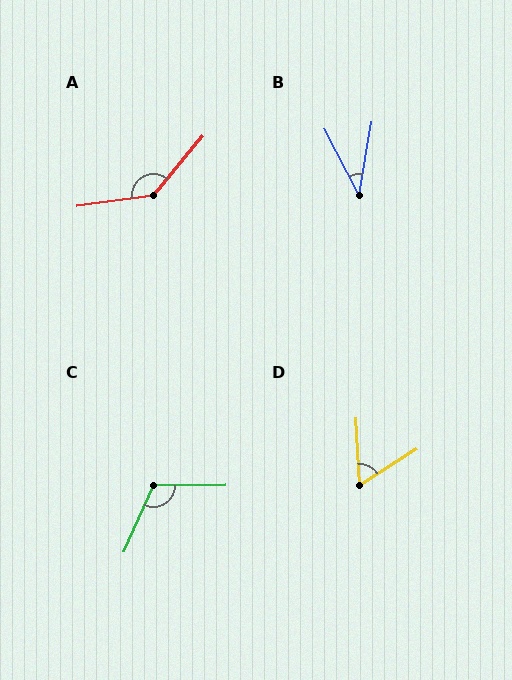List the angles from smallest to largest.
B (37°), D (61°), C (114°), A (137°).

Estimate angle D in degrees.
Approximately 61 degrees.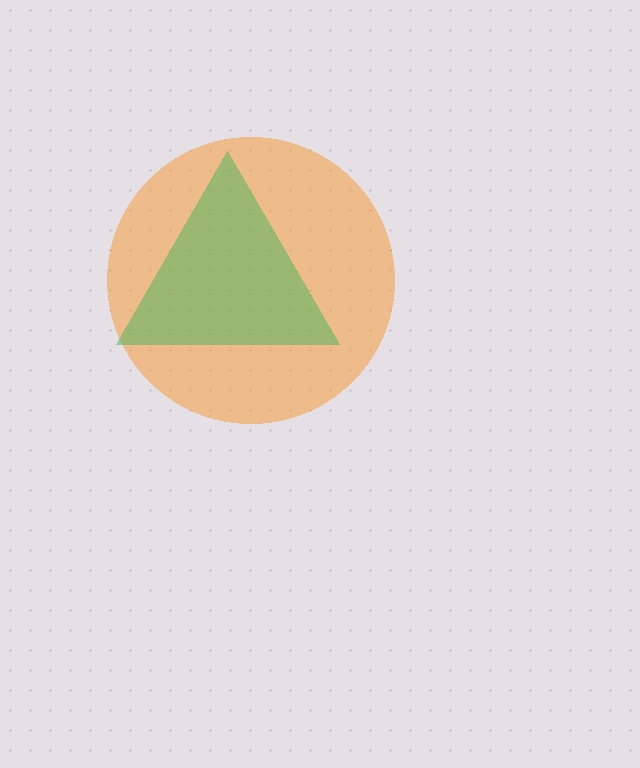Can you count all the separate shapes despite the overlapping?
Yes, there are 2 separate shapes.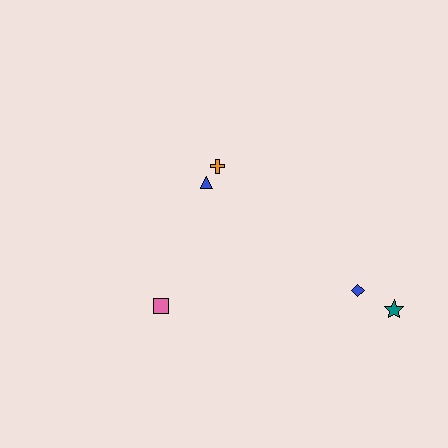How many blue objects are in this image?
There are 2 blue objects.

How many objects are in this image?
There are 5 objects.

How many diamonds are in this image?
There is 1 diamond.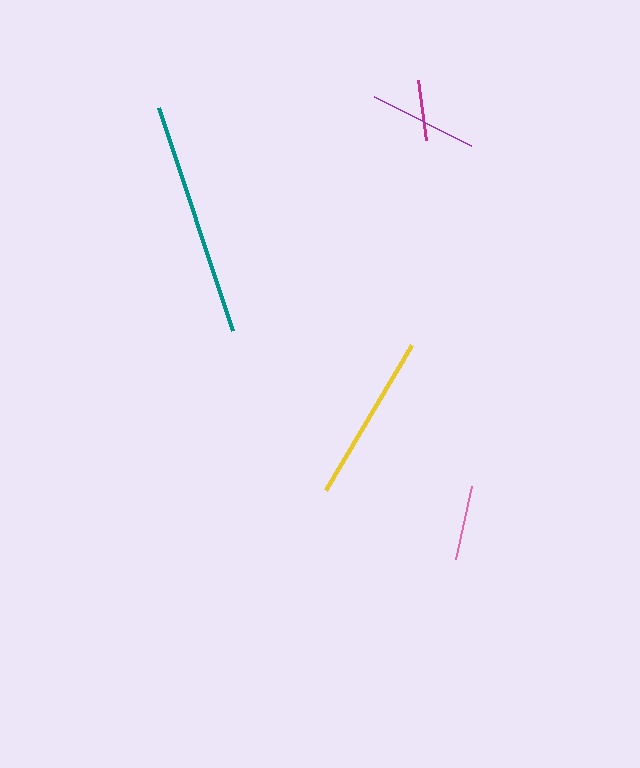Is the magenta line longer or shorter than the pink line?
The pink line is longer than the magenta line.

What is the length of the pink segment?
The pink segment is approximately 75 pixels long.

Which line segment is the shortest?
The magenta line is the shortest at approximately 61 pixels.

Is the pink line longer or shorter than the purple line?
The purple line is longer than the pink line.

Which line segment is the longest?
The teal line is the longest at approximately 235 pixels.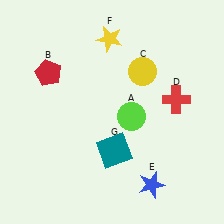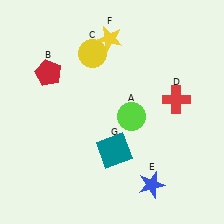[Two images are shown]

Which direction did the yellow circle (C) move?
The yellow circle (C) moved left.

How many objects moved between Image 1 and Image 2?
1 object moved between the two images.